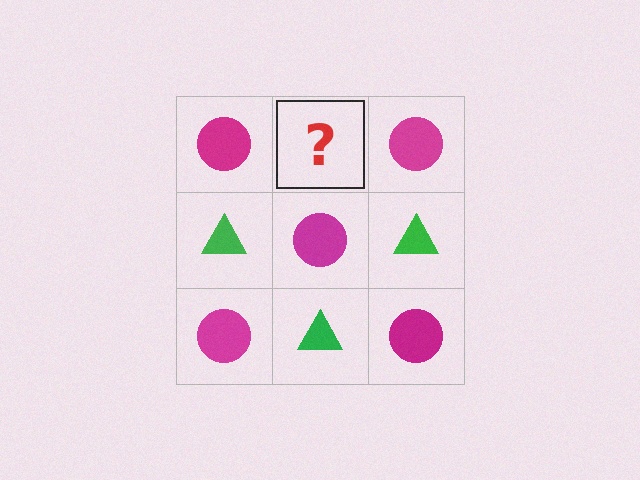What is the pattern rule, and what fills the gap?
The rule is that it alternates magenta circle and green triangle in a checkerboard pattern. The gap should be filled with a green triangle.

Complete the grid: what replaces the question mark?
The question mark should be replaced with a green triangle.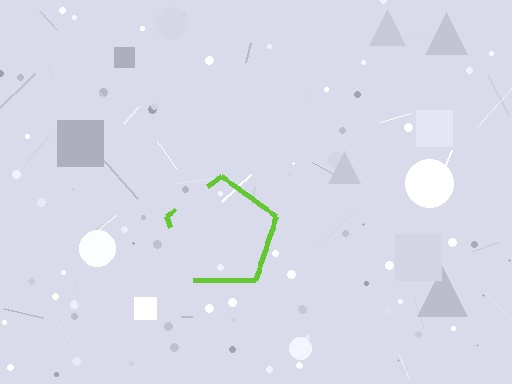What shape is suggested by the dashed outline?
The dashed outline suggests a pentagon.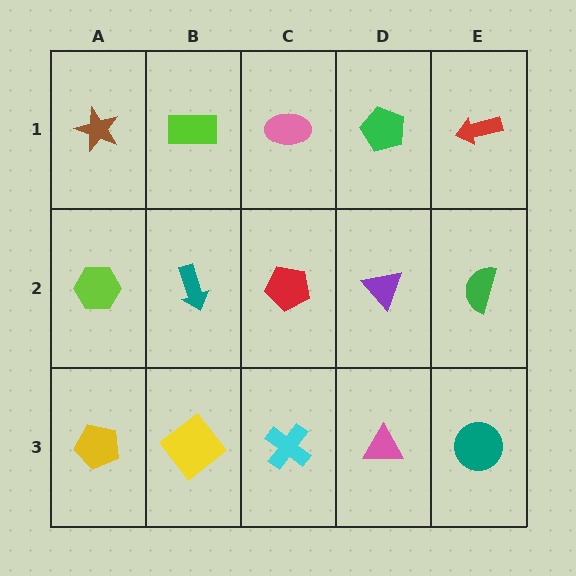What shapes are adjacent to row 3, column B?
A teal arrow (row 2, column B), a yellow pentagon (row 3, column A), a cyan cross (row 3, column C).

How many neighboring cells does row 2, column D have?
4.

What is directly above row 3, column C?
A red pentagon.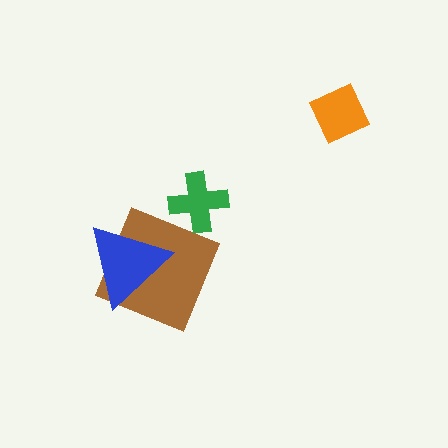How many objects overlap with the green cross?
0 objects overlap with the green cross.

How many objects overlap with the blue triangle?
1 object overlaps with the blue triangle.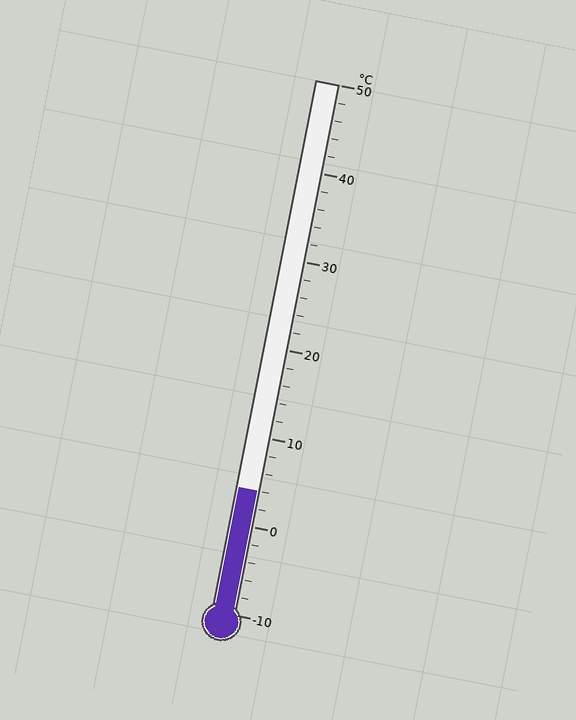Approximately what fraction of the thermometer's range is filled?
The thermometer is filled to approximately 25% of its range.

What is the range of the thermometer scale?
The thermometer scale ranges from -10°C to 50°C.